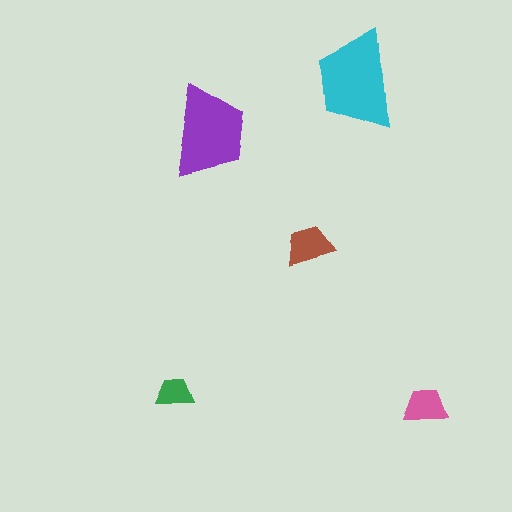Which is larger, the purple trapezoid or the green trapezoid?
The purple one.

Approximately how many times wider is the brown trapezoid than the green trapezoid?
About 1.5 times wider.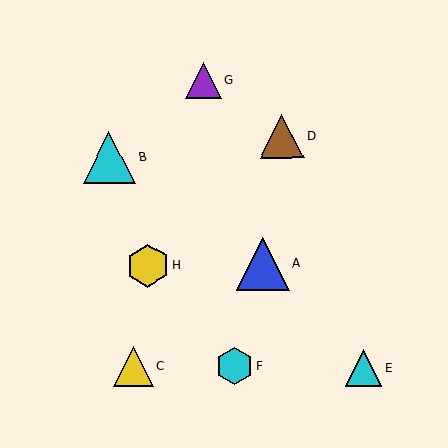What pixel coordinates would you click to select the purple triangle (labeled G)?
Click at (204, 81) to select the purple triangle G.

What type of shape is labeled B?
Shape B is a cyan triangle.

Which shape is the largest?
The blue triangle (labeled A) is the largest.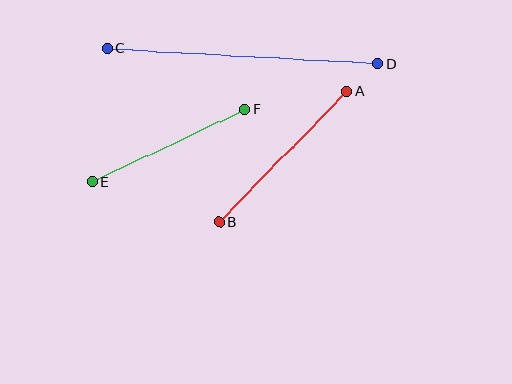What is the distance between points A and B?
The distance is approximately 183 pixels.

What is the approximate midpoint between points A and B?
The midpoint is at approximately (283, 157) pixels.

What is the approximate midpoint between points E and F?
The midpoint is at approximately (168, 145) pixels.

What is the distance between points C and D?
The distance is approximately 271 pixels.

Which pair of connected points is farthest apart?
Points C and D are farthest apart.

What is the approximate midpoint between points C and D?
The midpoint is at approximately (242, 56) pixels.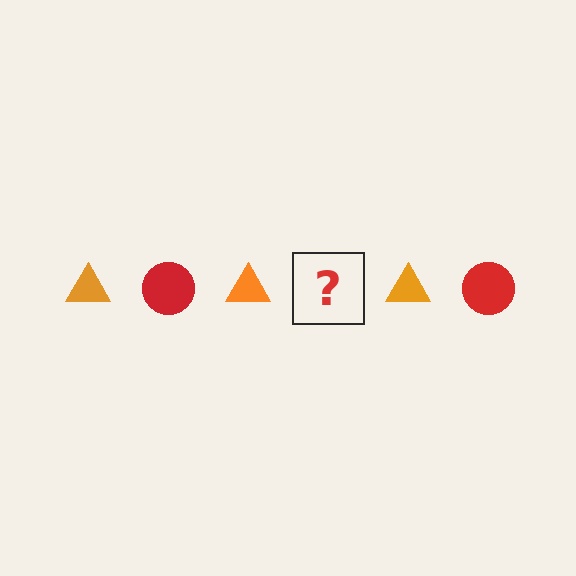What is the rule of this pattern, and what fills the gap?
The rule is that the pattern alternates between orange triangle and red circle. The gap should be filled with a red circle.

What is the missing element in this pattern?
The missing element is a red circle.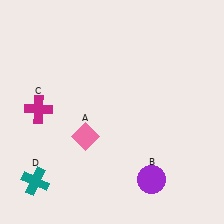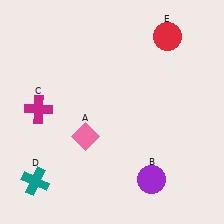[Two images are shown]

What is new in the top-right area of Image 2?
A red circle (E) was added in the top-right area of Image 2.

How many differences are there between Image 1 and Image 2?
There is 1 difference between the two images.